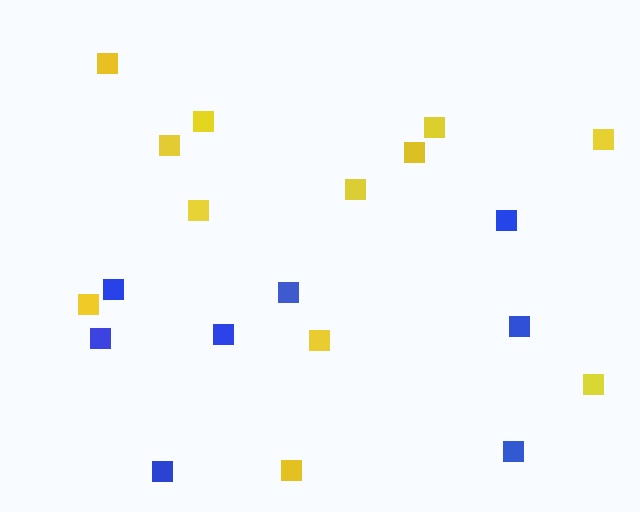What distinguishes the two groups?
There are 2 groups: one group of yellow squares (12) and one group of blue squares (8).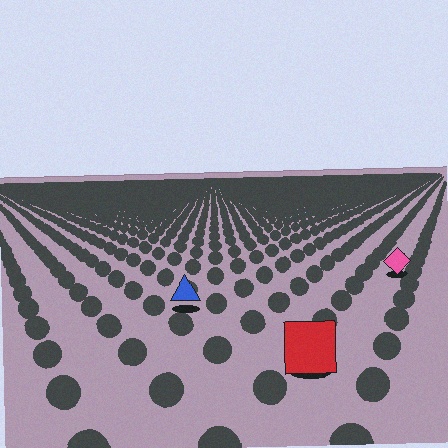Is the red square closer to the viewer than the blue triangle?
Yes. The red square is closer — you can tell from the texture gradient: the ground texture is coarser near it.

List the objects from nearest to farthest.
From nearest to farthest: the red square, the blue triangle, the pink diamond.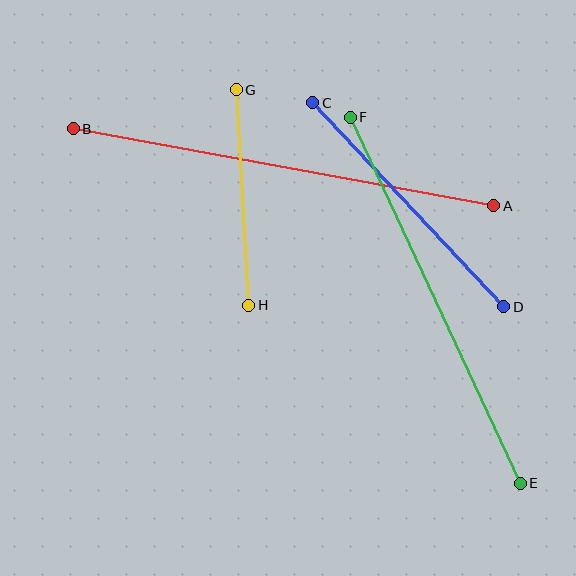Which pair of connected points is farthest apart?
Points A and B are farthest apart.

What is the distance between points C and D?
The distance is approximately 279 pixels.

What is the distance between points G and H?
The distance is approximately 216 pixels.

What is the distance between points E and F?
The distance is approximately 404 pixels.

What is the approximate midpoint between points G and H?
The midpoint is at approximately (243, 197) pixels.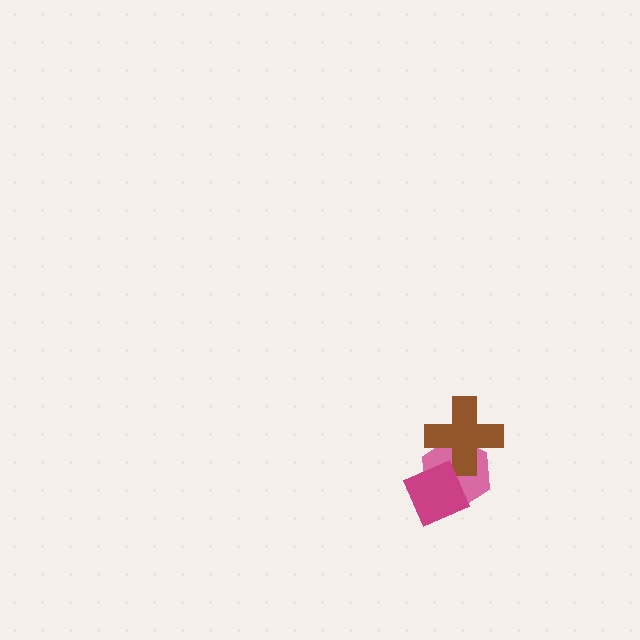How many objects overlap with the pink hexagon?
2 objects overlap with the pink hexagon.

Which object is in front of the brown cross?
The magenta diamond is in front of the brown cross.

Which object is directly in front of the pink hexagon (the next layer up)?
The brown cross is directly in front of the pink hexagon.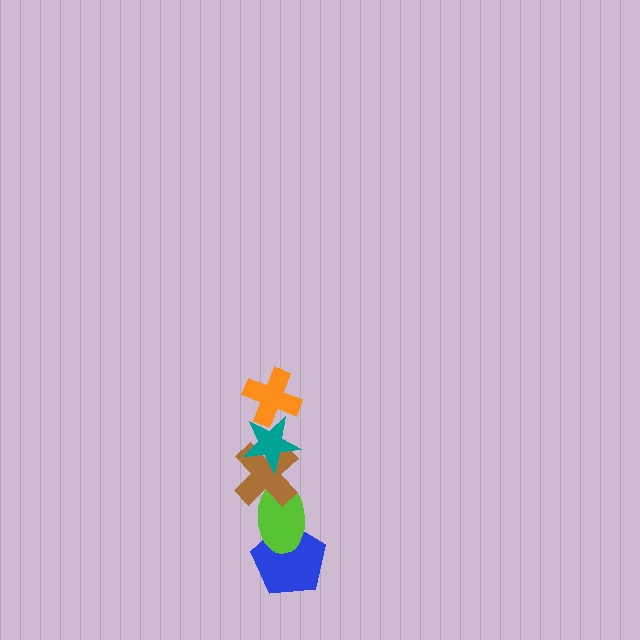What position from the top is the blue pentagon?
The blue pentagon is 5th from the top.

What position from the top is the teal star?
The teal star is 2nd from the top.